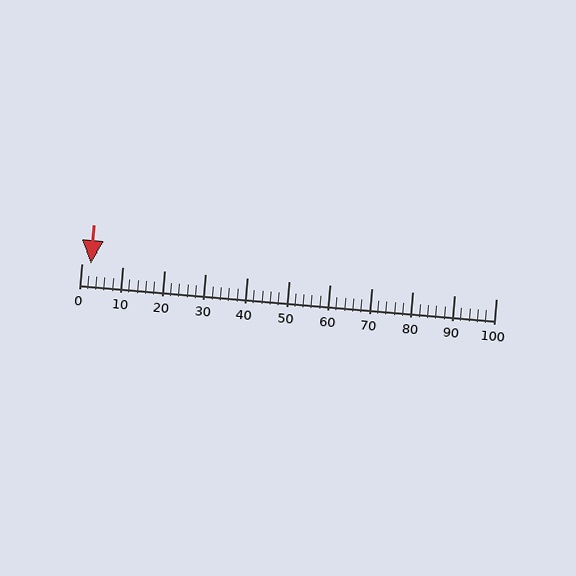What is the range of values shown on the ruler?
The ruler shows values from 0 to 100.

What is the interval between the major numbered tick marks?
The major tick marks are spaced 10 units apart.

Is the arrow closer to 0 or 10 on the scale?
The arrow is closer to 0.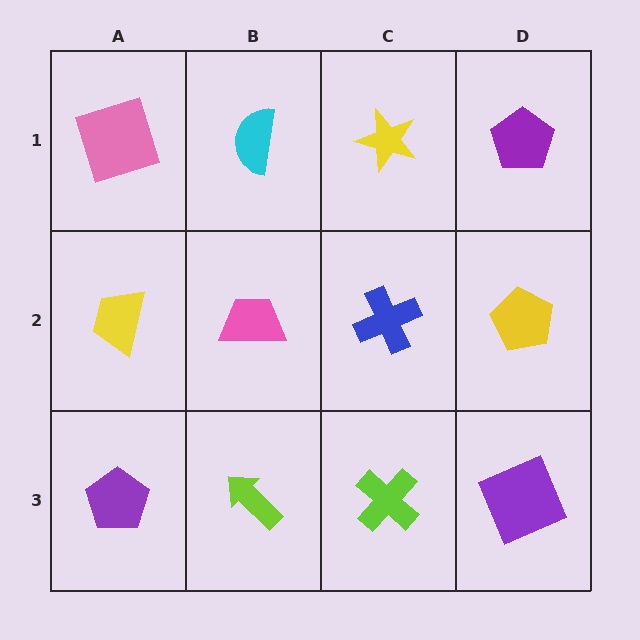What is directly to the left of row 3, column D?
A lime cross.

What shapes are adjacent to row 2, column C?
A yellow star (row 1, column C), a lime cross (row 3, column C), a pink trapezoid (row 2, column B), a yellow pentagon (row 2, column D).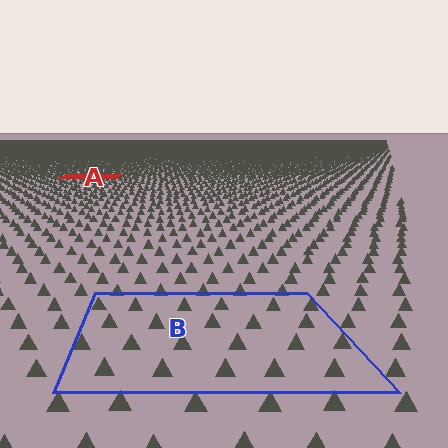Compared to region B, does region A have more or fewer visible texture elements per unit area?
Region A has more texture elements per unit area — they are packed more densely because it is farther away.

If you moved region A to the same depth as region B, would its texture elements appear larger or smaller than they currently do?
They would appear larger. At a closer depth, the same texture elements are projected at a bigger on-screen size.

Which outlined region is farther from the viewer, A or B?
Region A is farther from the viewer — the texture elements inside it appear smaller and more densely packed.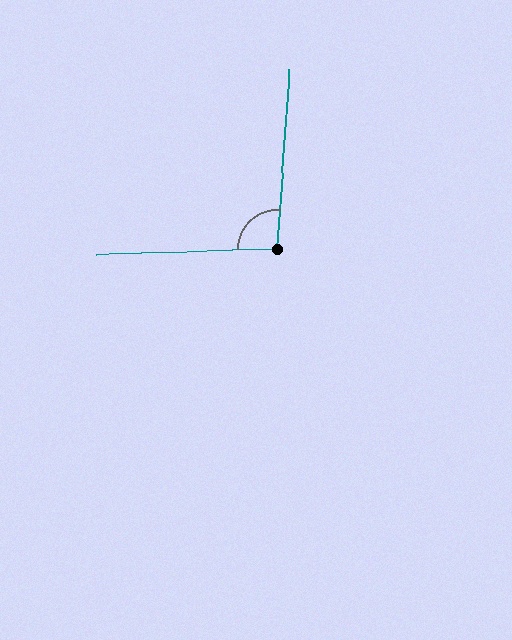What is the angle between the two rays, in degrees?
Approximately 95 degrees.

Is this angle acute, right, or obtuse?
It is obtuse.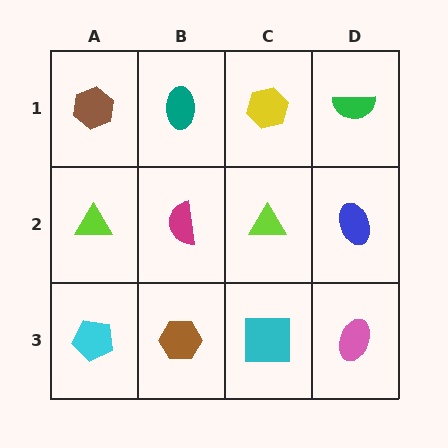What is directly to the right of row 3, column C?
A pink ellipse.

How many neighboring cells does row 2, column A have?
3.